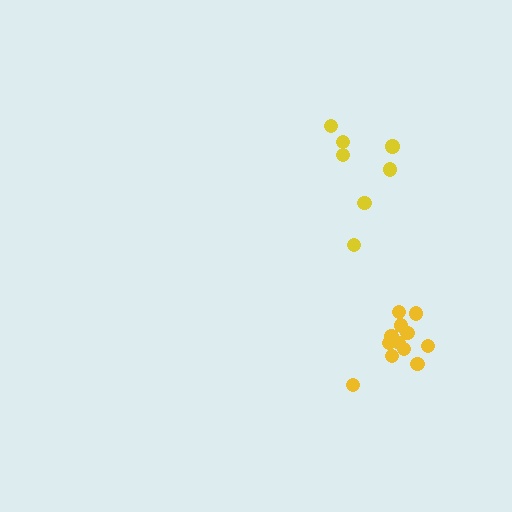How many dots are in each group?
Group 1: 12 dots, Group 2: 7 dots (19 total).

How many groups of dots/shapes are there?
There are 2 groups.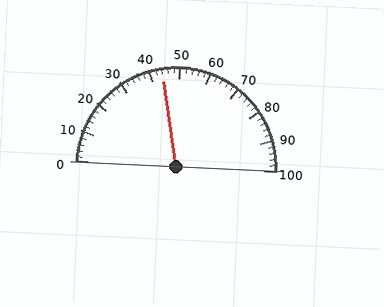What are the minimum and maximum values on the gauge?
The gauge ranges from 0 to 100.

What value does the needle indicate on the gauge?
The needle indicates approximately 44.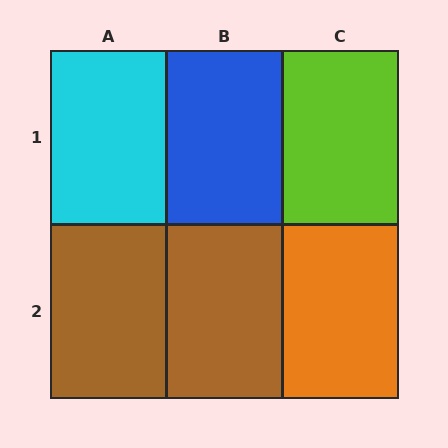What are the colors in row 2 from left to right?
Brown, brown, orange.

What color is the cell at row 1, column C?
Lime.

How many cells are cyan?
1 cell is cyan.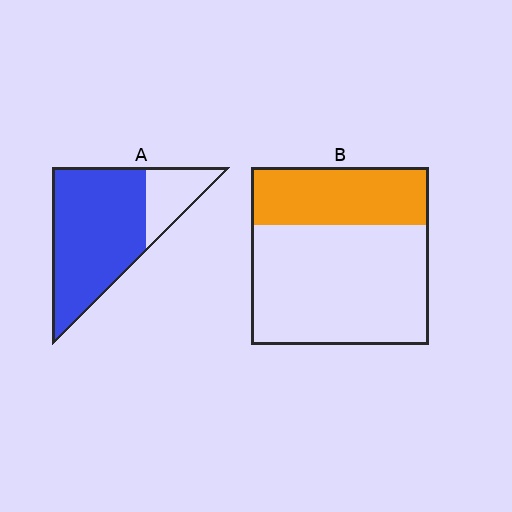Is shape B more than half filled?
No.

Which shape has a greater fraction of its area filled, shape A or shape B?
Shape A.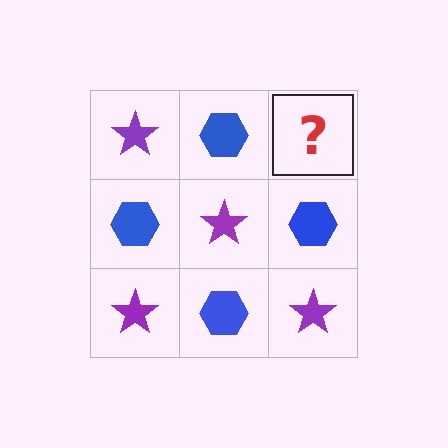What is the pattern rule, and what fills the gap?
The rule is that it alternates purple star and blue hexagon in a checkerboard pattern. The gap should be filled with a purple star.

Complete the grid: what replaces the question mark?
The question mark should be replaced with a purple star.